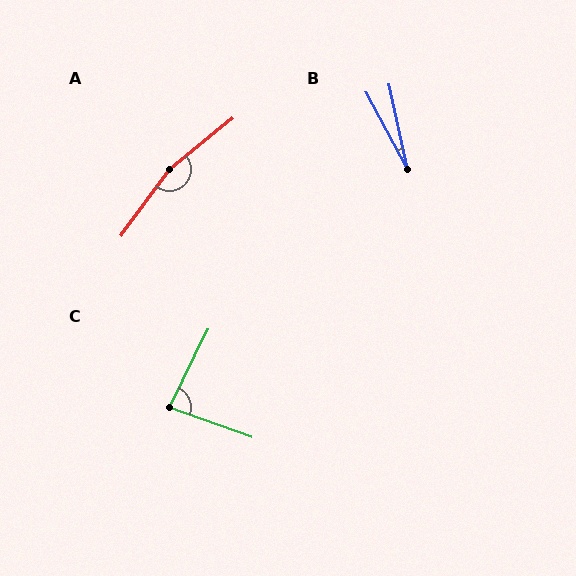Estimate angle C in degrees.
Approximately 84 degrees.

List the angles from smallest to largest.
B (16°), C (84°), A (165°).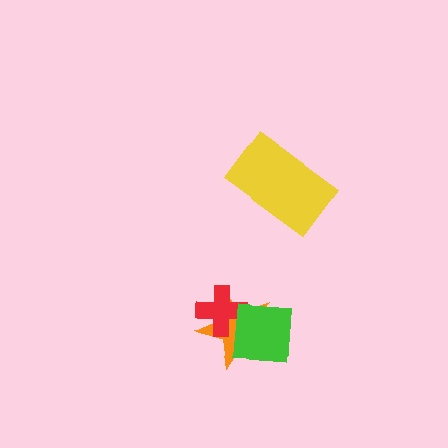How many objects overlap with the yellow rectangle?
0 objects overlap with the yellow rectangle.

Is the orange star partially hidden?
Yes, it is partially covered by another shape.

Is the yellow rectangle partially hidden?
No, no other shape covers it.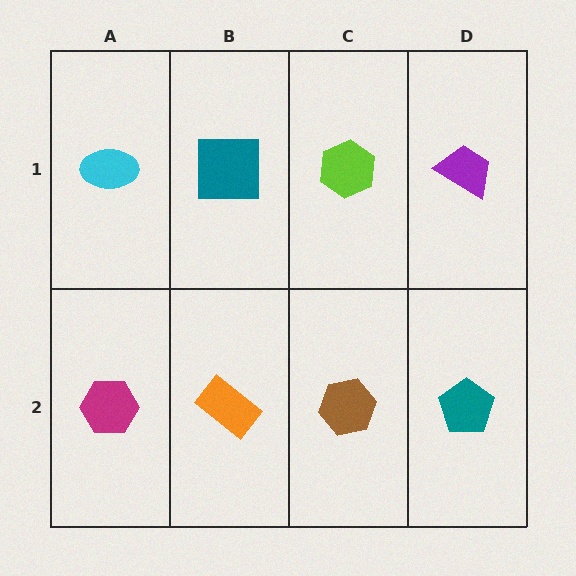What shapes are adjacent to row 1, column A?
A magenta hexagon (row 2, column A), a teal square (row 1, column B).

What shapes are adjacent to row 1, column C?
A brown hexagon (row 2, column C), a teal square (row 1, column B), a purple trapezoid (row 1, column D).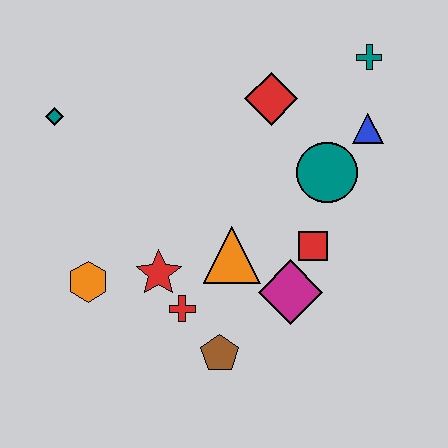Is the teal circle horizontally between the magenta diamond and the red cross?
No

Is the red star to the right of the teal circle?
No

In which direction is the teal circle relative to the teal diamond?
The teal circle is to the right of the teal diamond.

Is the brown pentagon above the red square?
No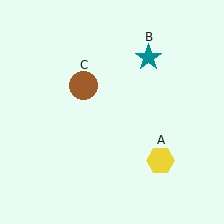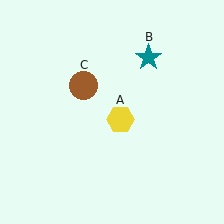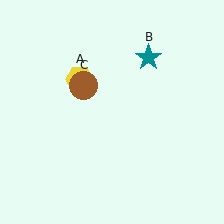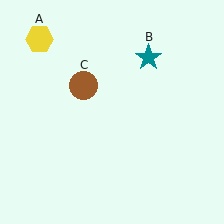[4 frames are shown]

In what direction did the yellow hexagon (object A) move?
The yellow hexagon (object A) moved up and to the left.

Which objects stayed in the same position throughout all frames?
Teal star (object B) and brown circle (object C) remained stationary.